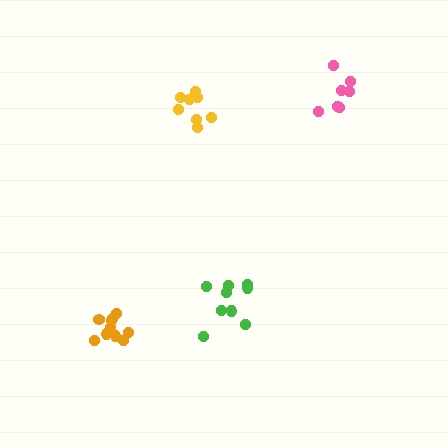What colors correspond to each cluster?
The clusters are colored: orange, green, pink, yellow.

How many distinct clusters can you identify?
There are 4 distinct clusters.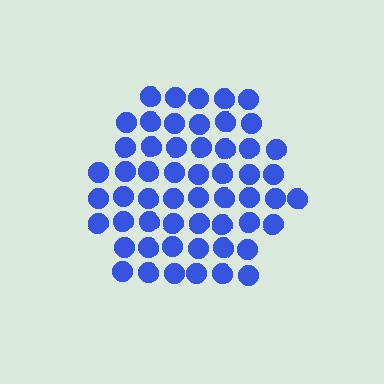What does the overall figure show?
The overall figure shows a hexagon.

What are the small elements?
The small elements are circles.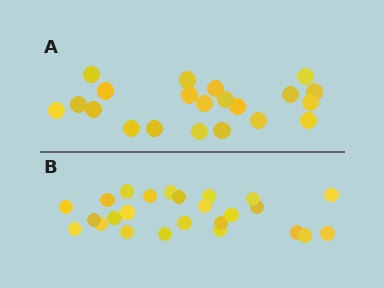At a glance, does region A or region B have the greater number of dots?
Region B (the bottom region) has more dots.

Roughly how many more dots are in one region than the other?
Region B has about 4 more dots than region A.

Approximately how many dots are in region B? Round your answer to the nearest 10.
About 20 dots. (The exact count is 25, which rounds to 20.)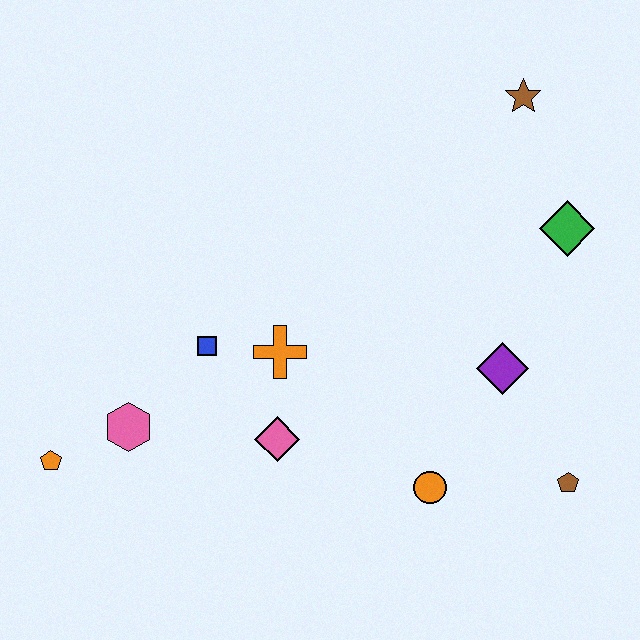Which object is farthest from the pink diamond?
The brown star is farthest from the pink diamond.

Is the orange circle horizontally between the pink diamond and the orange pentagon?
No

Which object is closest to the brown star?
The green diamond is closest to the brown star.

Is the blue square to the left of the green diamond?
Yes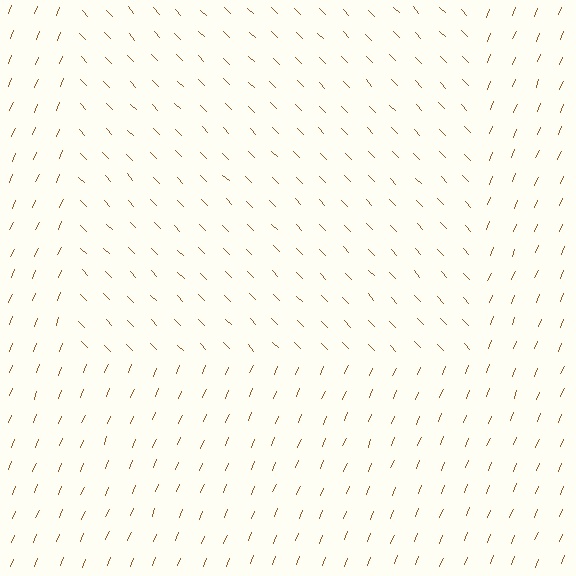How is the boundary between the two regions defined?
The boundary is defined purely by a change in line orientation (approximately 67 degrees difference). All lines are the same color and thickness.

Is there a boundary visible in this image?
Yes, there is a texture boundary formed by a change in line orientation.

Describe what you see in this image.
The image is filled with small brown line segments. A rectangle region in the image has lines oriented differently from the surrounding lines, creating a visible texture boundary.